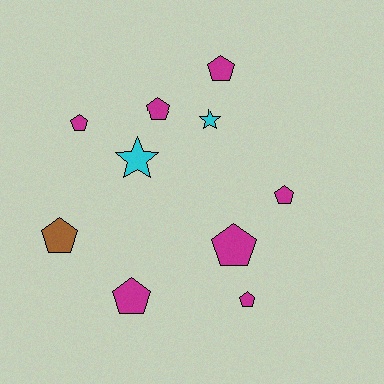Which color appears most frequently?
Magenta, with 7 objects.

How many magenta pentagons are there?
There are 7 magenta pentagons.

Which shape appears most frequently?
Pentagon, with 8 objects.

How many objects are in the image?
There are 10 objects.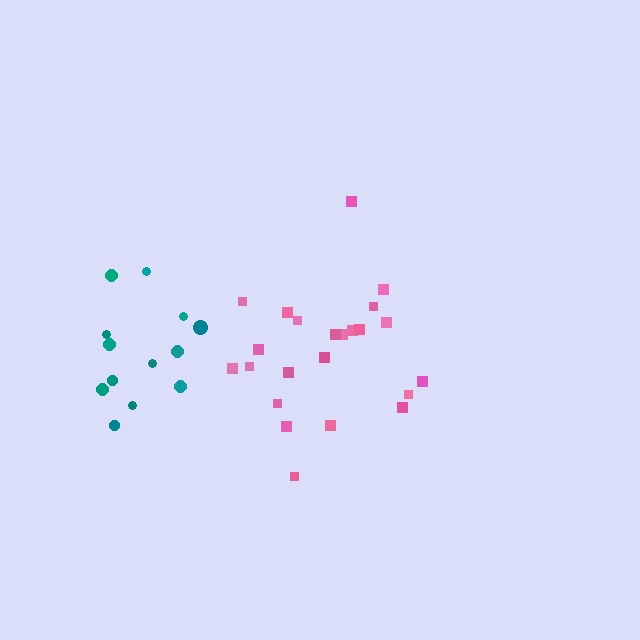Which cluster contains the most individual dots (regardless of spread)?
Pink (23).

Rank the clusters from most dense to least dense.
teal, pink.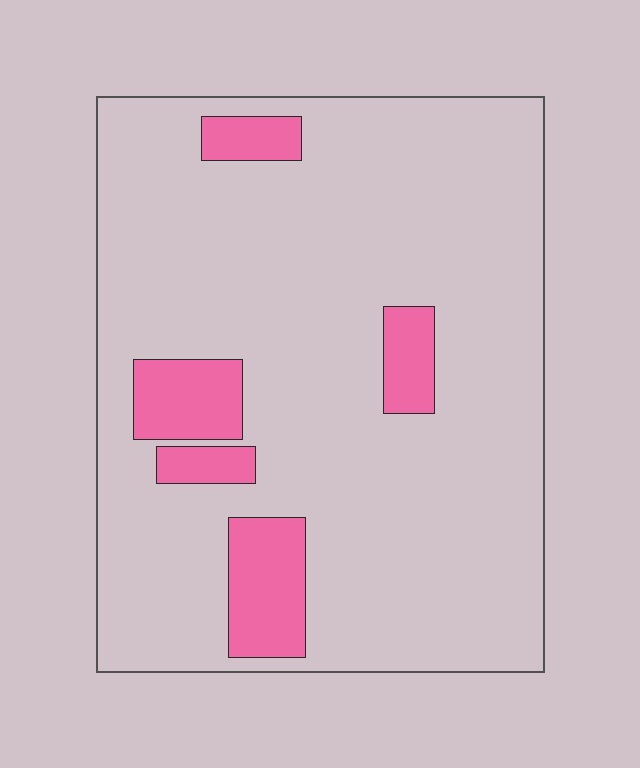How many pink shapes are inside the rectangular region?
5.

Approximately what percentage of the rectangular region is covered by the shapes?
Approximately 15%.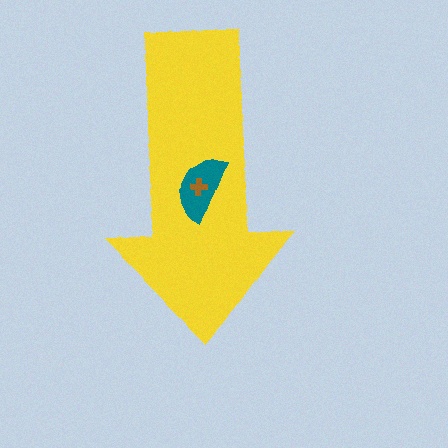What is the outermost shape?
The yellow arrow.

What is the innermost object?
The brown cross.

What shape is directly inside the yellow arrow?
The teal semicircle.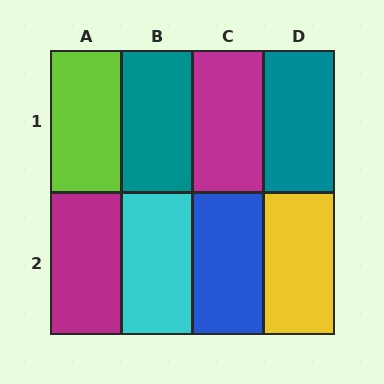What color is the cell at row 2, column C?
Blue.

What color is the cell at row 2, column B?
Cyan.